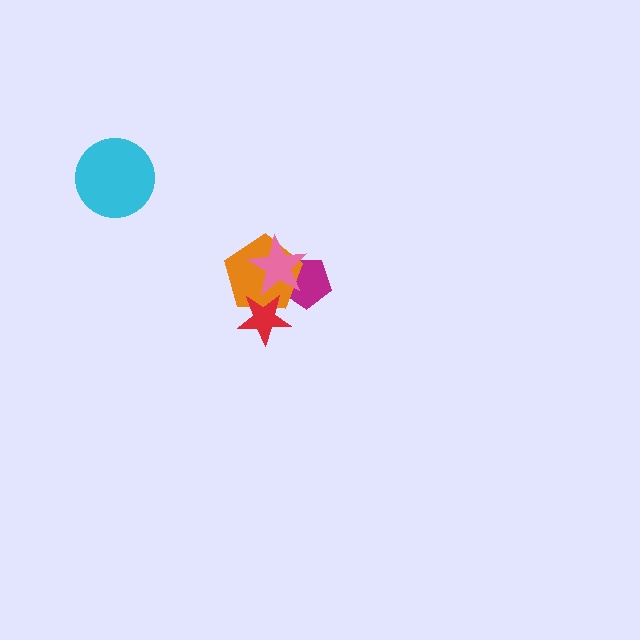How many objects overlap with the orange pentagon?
3 objects overlap with the orange pentagon.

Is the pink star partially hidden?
Yes, it is partially covered by another shape.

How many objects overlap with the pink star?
3 objects overlap with the pink star.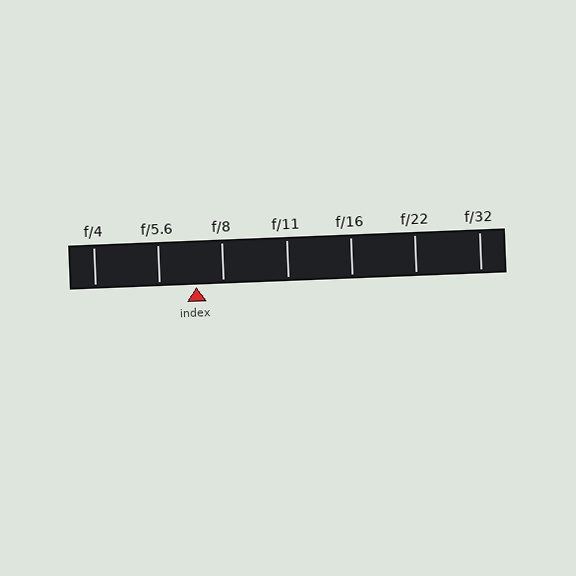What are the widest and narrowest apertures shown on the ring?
The widest aperture shown is f/4 and the narrowest is f/32.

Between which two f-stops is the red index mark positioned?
The index mark is between f/5.6 and f/8.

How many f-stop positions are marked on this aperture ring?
There are 7 f-stop positions marked.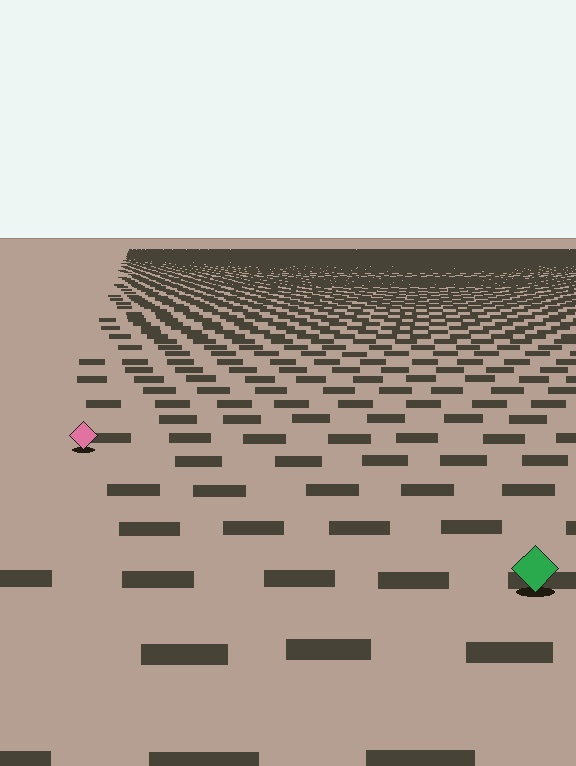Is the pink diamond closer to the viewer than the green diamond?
No. The green diamond is closer — you can tell from the texture gradient: the ground texture is coarser near it.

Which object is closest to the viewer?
The green diamond is closest. The texture marks near it are larger and more spread out.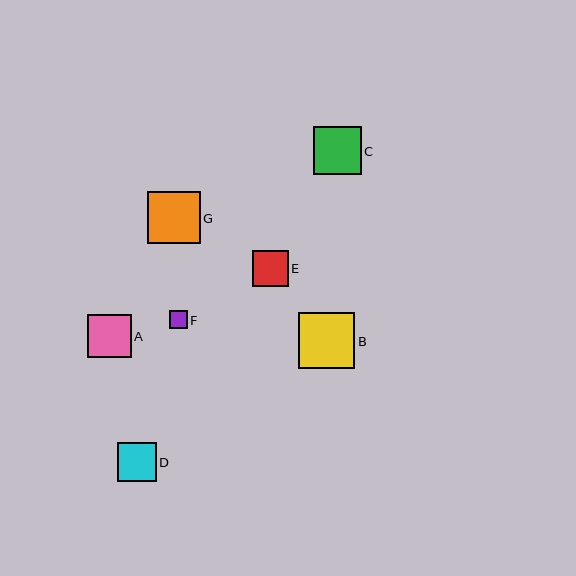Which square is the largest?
Square B is the largest with a size of approximately 56 pixels.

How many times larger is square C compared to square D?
Square C is approximately 1.2 times the size of square D.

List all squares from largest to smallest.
From largest to smallest: B, G, C, A, D, E, F.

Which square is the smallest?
Square F is the smallest with a size of approximately 18 pixels.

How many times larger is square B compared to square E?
Square B is approximately 1.6 times the size of square E.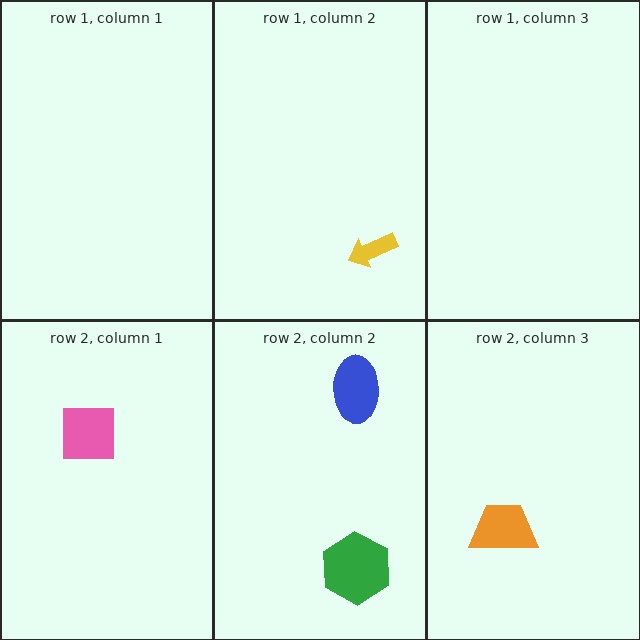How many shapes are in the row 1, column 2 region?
1.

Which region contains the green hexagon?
The row 2, column 2 region.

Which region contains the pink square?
The row 2, column 1 region.